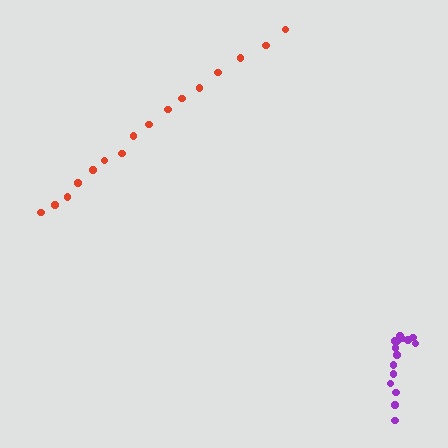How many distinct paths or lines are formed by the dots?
There are 2 distinct paths.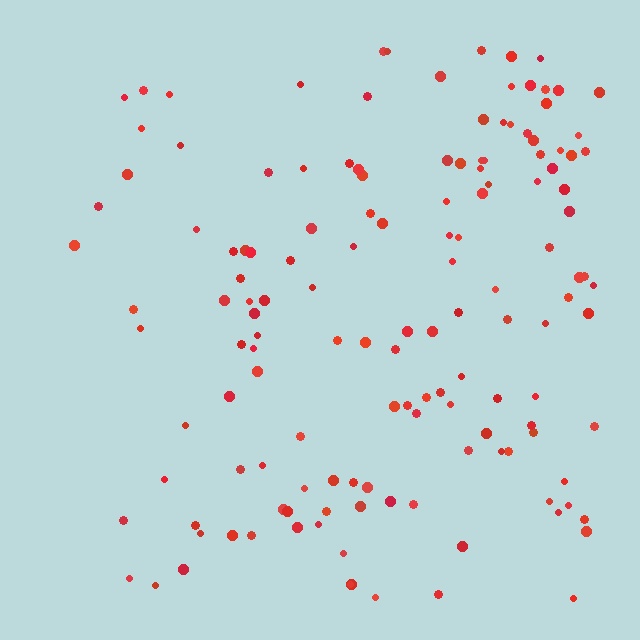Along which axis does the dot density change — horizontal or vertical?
Horizontal.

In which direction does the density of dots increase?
From left to right, with the right side densest.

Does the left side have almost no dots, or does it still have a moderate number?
Still a moderate number, just noticeably fewer than the right.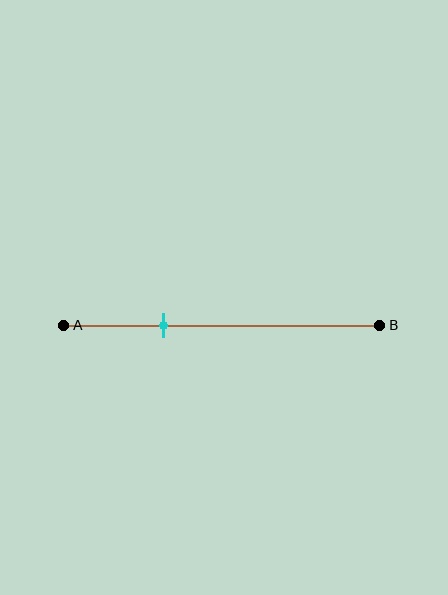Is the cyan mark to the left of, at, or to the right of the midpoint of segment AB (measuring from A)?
The cyan mark is to the left of the midpoint of segment AB.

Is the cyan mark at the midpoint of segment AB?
No, the mark is at about 30% from A, not at the 50% midpoint.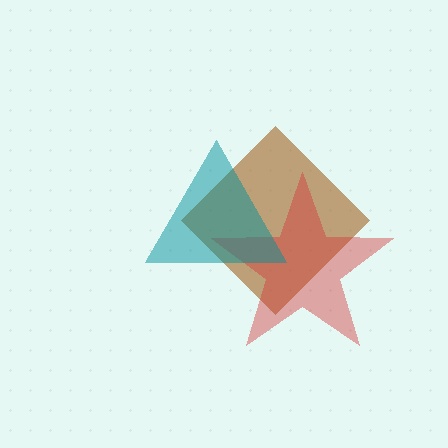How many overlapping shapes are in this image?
There are 3 overlapping shapes in the image.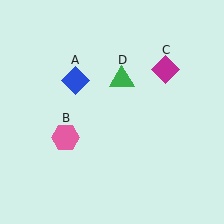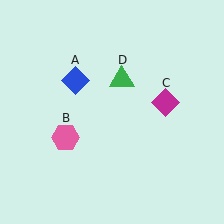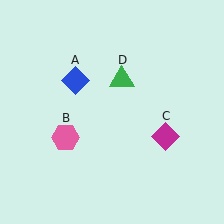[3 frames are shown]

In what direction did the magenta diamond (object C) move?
The magenta diamond (object C) moved down.